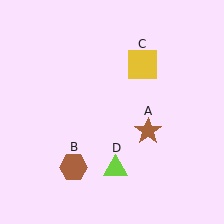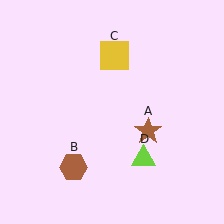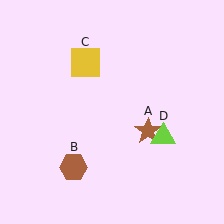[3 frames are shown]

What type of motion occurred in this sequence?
The yellow square (object C), lime triangle (object D) rotated counterclockwise around the center of the scene.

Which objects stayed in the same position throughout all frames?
Brown star (object A) and brown hexagon (object B) remained stationary.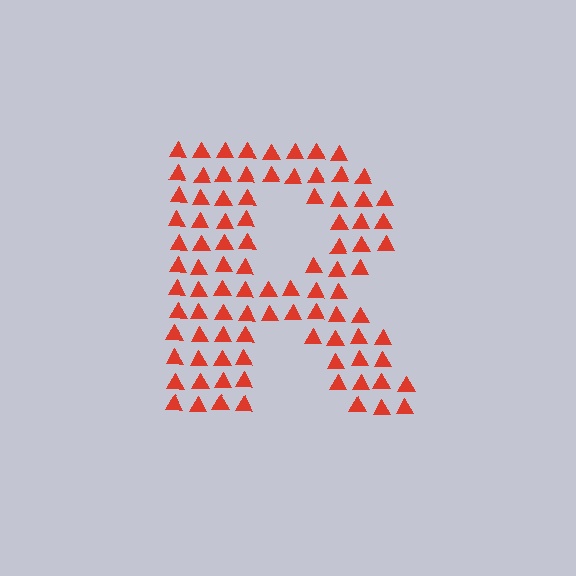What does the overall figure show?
The overall figure shows the letter R.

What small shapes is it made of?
It is made of small triangles.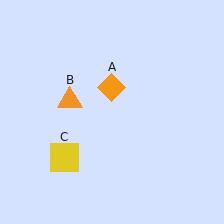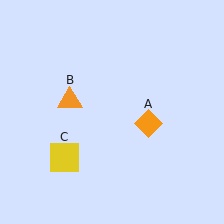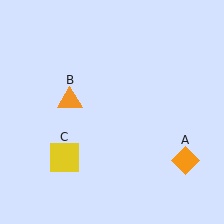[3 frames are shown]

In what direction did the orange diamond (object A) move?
The orange diamond (object A) moved down and to the right.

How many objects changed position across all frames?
1 object changed position: orange diamond (object A).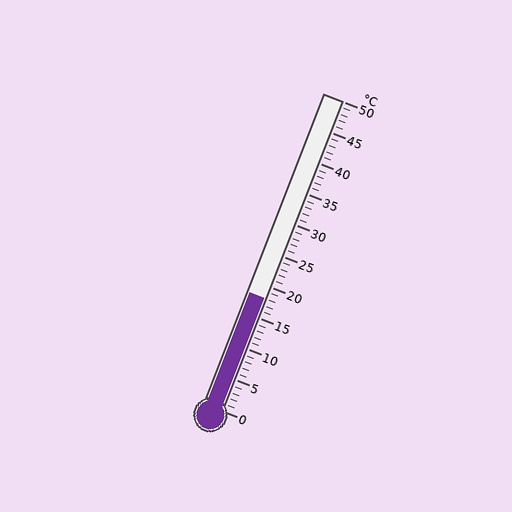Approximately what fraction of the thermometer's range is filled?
The thermometer is filled to approximately 35% of its range.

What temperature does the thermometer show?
The thermometer shows approximately 18°C.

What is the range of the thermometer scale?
The thermometer scale ranges from 0°C to 50°C.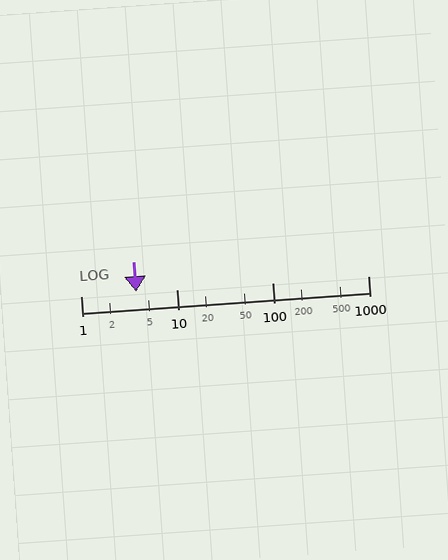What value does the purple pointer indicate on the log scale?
The pointer indicates approximately 3.8.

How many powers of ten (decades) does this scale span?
The scale spans 3 decades, from 1 to 1000.